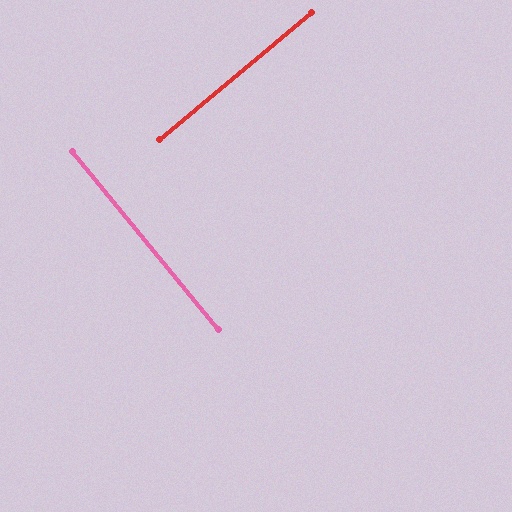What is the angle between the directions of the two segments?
Approximately 89 degrees.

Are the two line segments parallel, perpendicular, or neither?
Perpendicular — they meet at approximately 89°.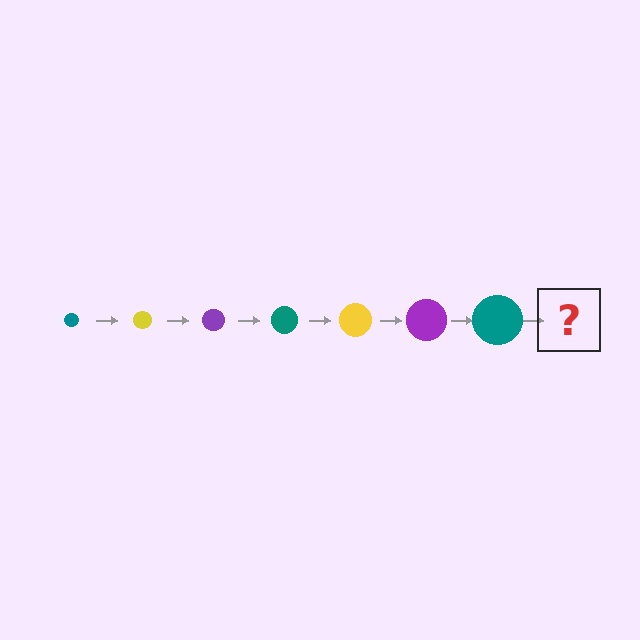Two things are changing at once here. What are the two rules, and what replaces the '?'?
The two rules are that the circle grows larger each step and the color cycles through teal, yellow, and purple. The '?' should be a yellow circle, larger than the previous one.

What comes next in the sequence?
The next element should be a yellow circle, larger than the previous one.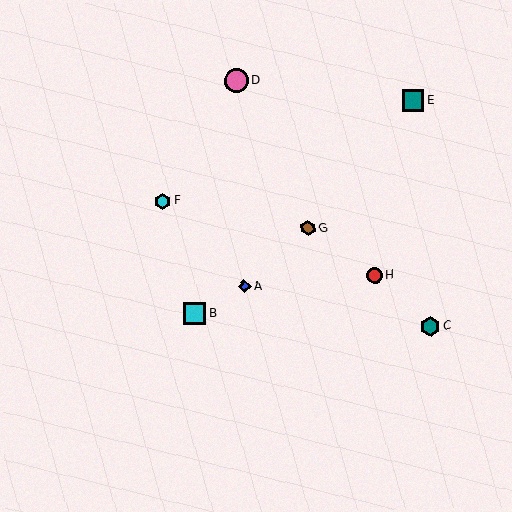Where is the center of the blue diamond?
The center of the blue diamond is at (244, 286).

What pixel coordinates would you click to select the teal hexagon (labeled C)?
Click at (431, 326) to select the teal hexagon C.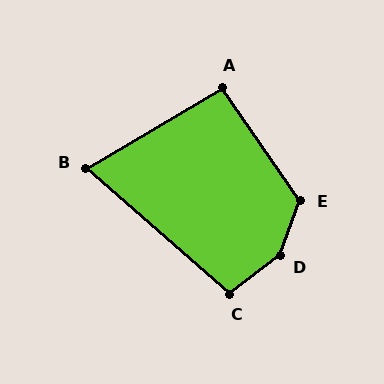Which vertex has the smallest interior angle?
B, at approximately 72 degrees.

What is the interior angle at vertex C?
Approximately 101 degrees (obtuse).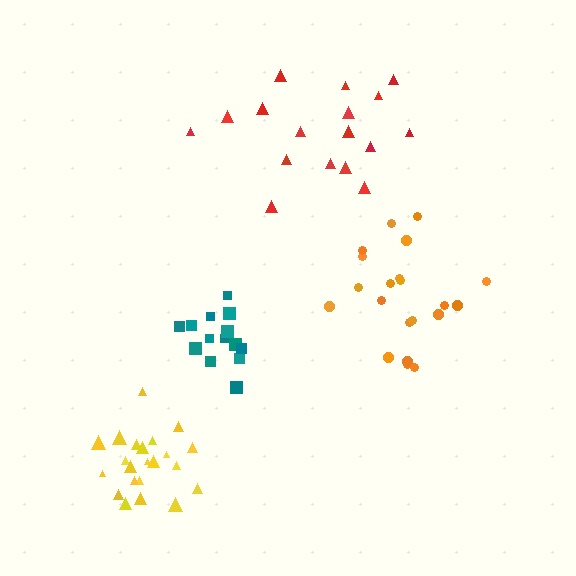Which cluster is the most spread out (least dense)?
Red.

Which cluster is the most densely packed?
Yellow.